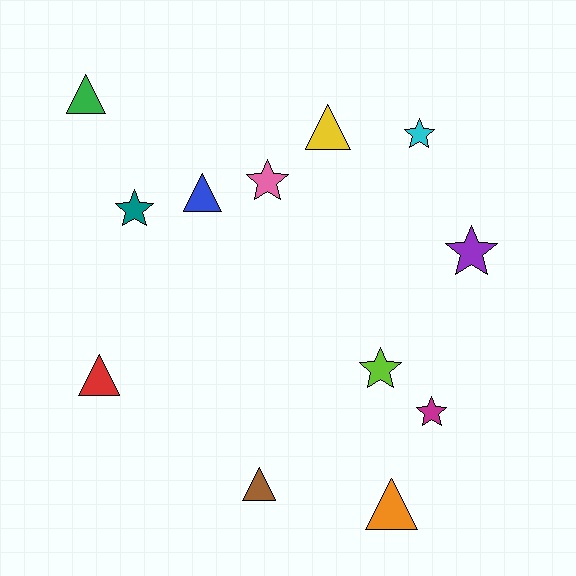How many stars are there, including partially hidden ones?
There are 6 stars.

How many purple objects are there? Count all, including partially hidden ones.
There is 1 purple object.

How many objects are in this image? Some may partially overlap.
There are 12 objects.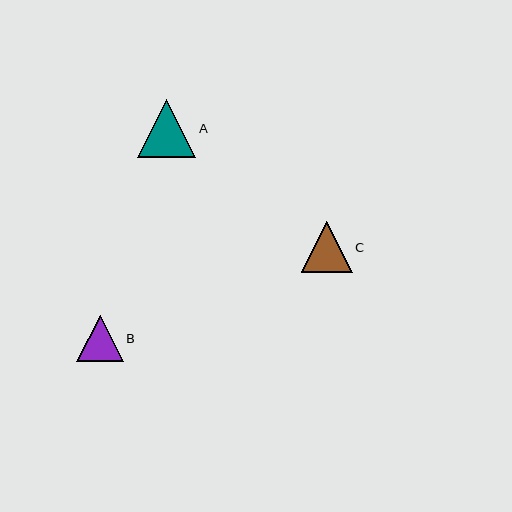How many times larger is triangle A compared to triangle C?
Triangle A is approximately 1.1 times the size of triangle C.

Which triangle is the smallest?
Triangle B is the smallest with a size of approximately 46 pixels.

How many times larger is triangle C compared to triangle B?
Triangle C is approximately 1.1 times the size of triangle B.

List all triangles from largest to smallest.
From largest to smallest: A, C, B.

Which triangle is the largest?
Triangle A is the largest with a size of approximately 58 pixels.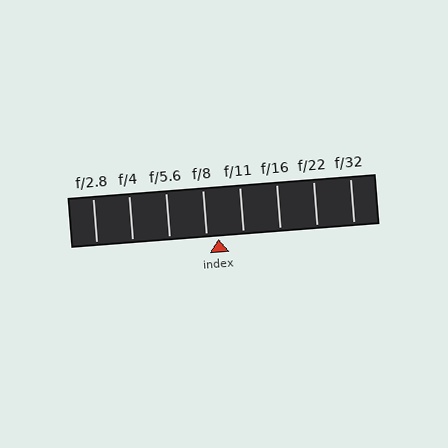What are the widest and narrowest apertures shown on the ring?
The widest aperture shown is f/2.8 and the narrowest is f/32.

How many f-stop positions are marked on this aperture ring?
There are 8 f-stop positions marked.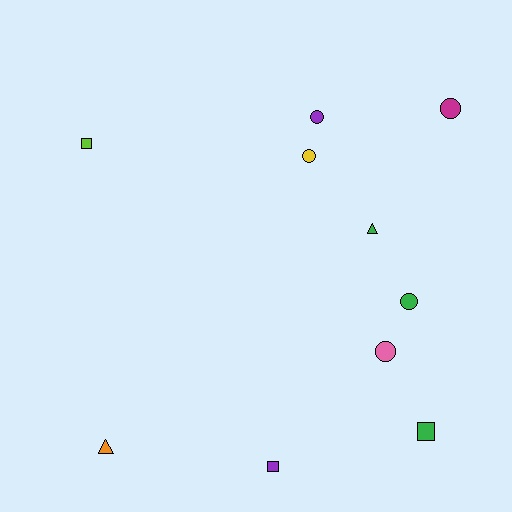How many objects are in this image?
There are 10 objects.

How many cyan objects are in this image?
There are no cyan objects.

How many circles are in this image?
There are 5 circles.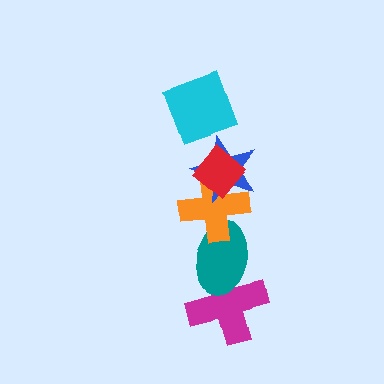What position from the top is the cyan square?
The cyan square is 1st from the top.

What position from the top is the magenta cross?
The magenta cross is 6th from the top.